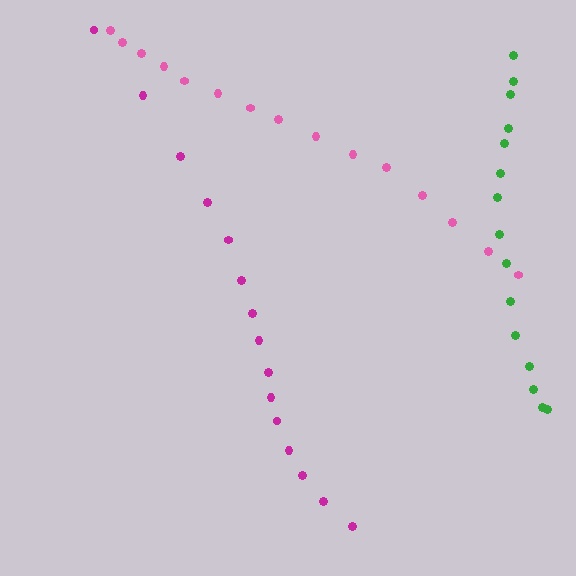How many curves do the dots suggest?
There are 3 distinct paths.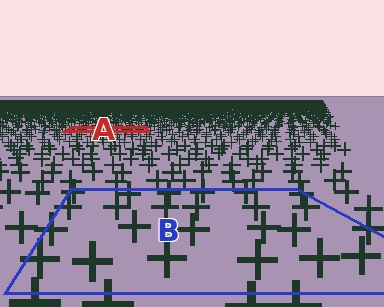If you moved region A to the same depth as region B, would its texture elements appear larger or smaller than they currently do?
They would appear larger. At a closer depth, the same texture elements are projected at a bigger on-screen size.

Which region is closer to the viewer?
Region B is closer. The texture elements there are larger and more spread out.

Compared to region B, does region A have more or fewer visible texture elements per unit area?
Region A has more texture elements per unit area — they are packed more densely because it is farther away.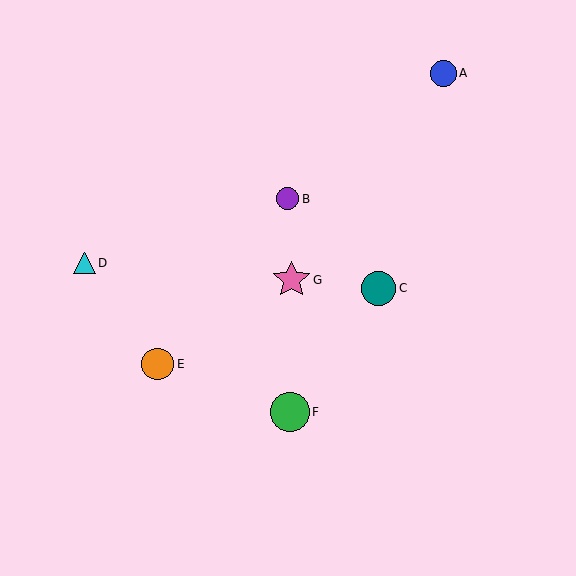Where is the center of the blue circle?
The center of the blue circle is at (443, 73).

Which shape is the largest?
The green circle (labeled F) is the largest.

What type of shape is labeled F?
Shape F is a green circle.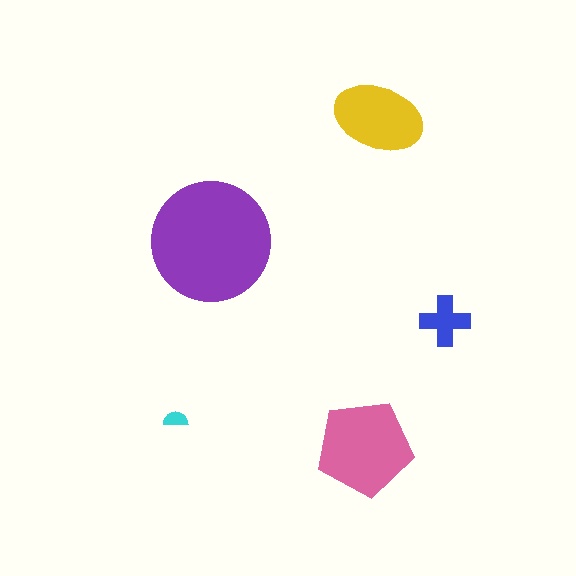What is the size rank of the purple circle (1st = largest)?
1st.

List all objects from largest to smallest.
The purple circle, the pink pentagon, the yellow ellipse, the blue cross, the cyan semicircle.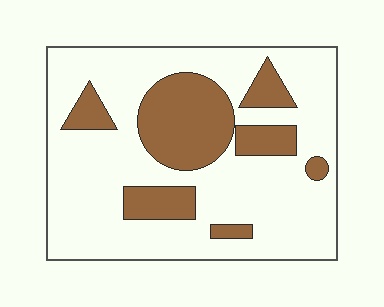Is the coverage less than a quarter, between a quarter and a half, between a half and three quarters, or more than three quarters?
Between a quarter and a half.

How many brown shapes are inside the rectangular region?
7.